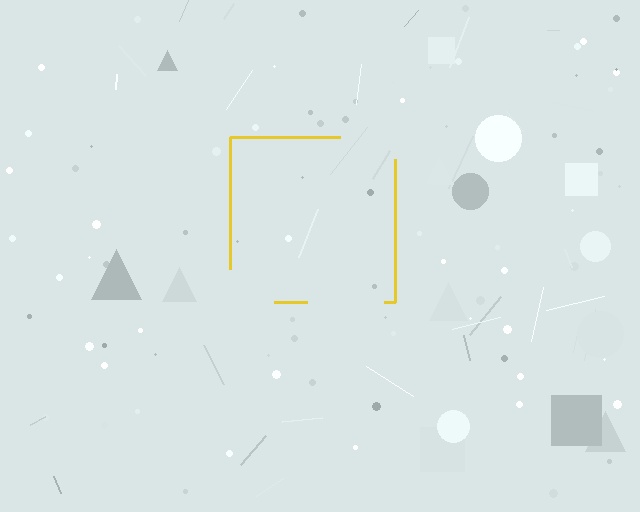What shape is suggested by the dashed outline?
The dashed outline suggests a square.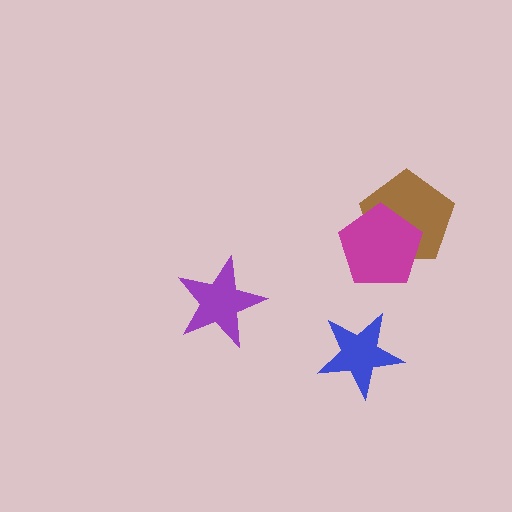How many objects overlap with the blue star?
0 objects overlap with the blue star.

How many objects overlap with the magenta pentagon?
1 object overlaps with the magenta pentagon.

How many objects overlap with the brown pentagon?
1 object overlaps with the brown pentagon.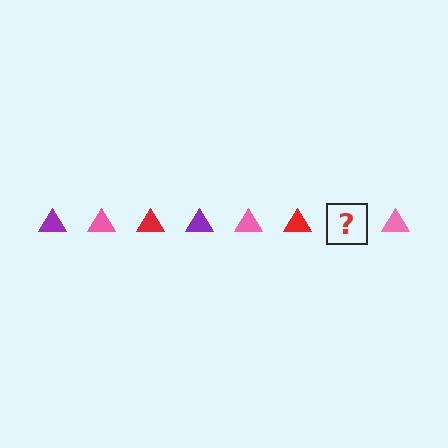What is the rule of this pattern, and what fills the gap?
The rule is that the pattern cycles through purple, pink, red triangles. The gap should be filled with a purple triangle.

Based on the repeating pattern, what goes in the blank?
The blank should be a purple triangle.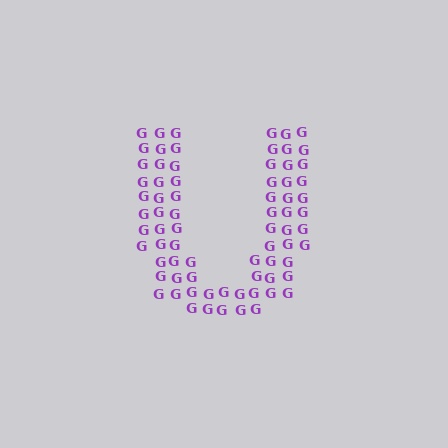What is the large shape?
The large shape is the letter U.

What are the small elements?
The small elements are letter G's.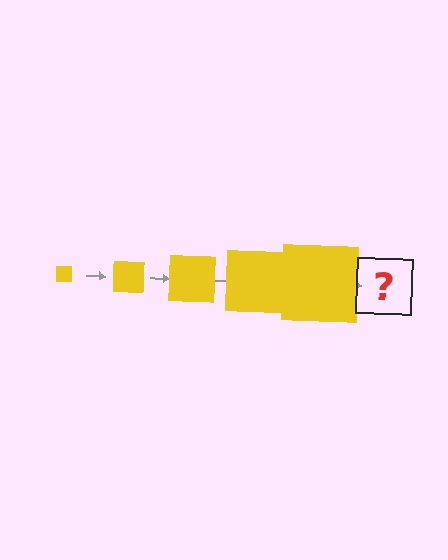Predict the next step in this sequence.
The next step is a yellow square, larger than the previous one.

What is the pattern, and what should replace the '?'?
The pattern is that the square gets progressively larger each step. The '?' should be a yellow square, larger than the previous one.